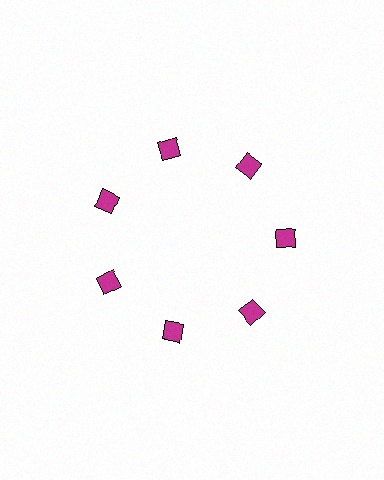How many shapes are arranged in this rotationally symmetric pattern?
There are 7 shapes, arranged in 7 groups of 1.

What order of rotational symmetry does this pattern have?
This pattern has 7-fold rotational symmetry.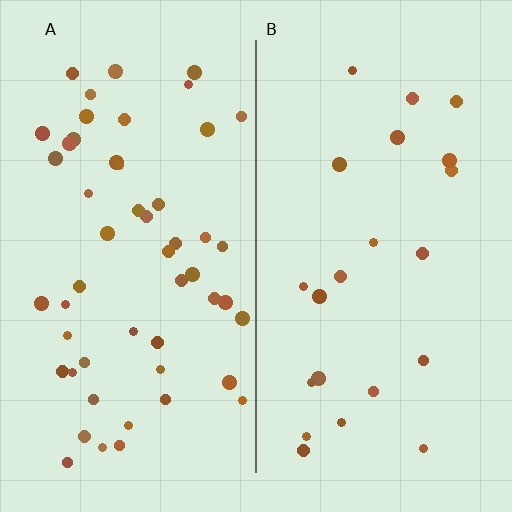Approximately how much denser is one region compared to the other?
Approximately 2.4× — region A over region B.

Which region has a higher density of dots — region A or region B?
A (the left).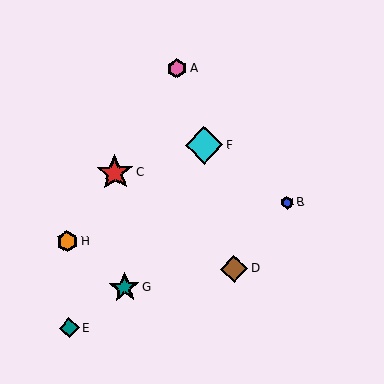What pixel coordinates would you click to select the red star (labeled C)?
Click at (115, 172) to select the red star C.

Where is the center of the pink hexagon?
The center of the pink hexagon is at (177, 68).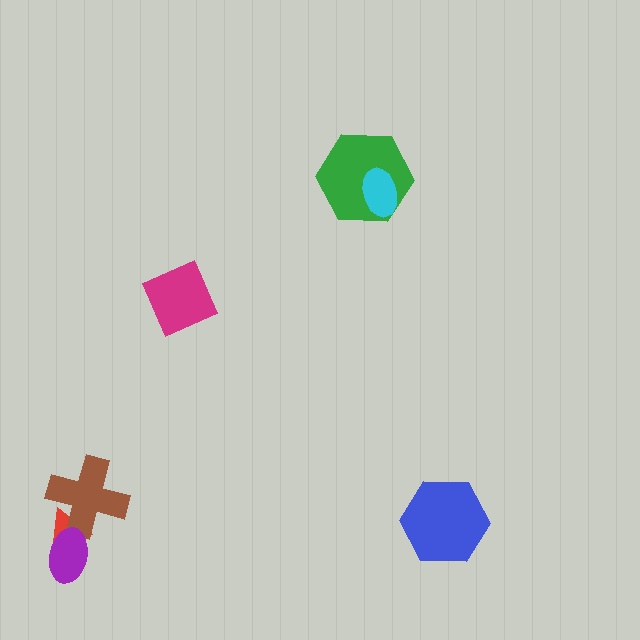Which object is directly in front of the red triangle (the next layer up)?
The brown cross is directly in front of the red triangle.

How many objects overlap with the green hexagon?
1 object overlaps with the green hexagon.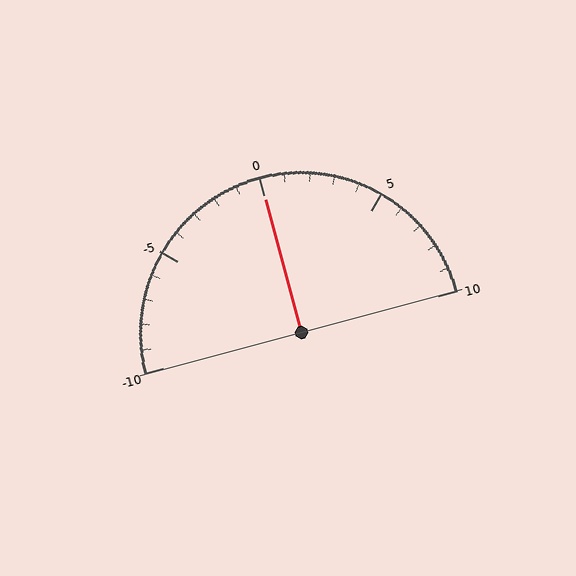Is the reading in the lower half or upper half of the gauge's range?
The reading is in the upper half of the range (-10 to 10).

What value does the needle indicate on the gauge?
The needle indicates approximately 0.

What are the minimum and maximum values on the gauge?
The gauge ranges from -10 to 10.